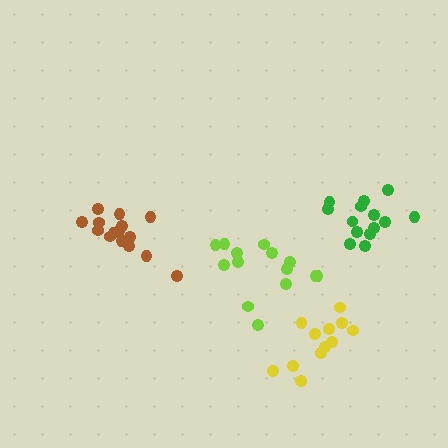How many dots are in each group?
Group 1: 15 dots, Group 2: 12 dots, Group 3: 14 dots, Group 4: 14 dots (55 total).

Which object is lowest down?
The yellow cluster is bottommost.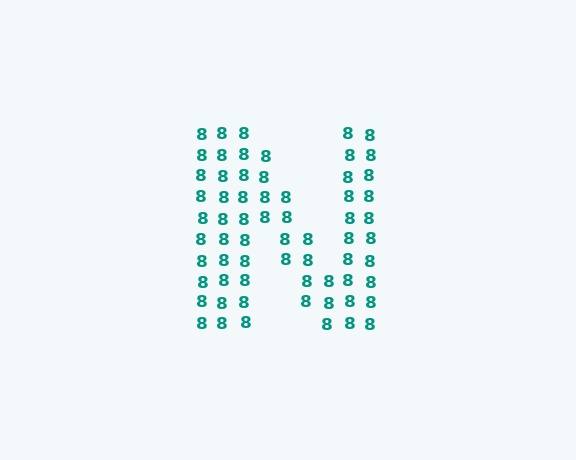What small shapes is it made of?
It is made of small digit 8's.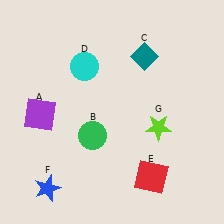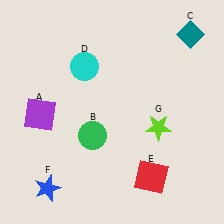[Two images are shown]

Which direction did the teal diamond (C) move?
The teal diamond (C) moved right.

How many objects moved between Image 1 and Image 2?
1 object moved between the two images.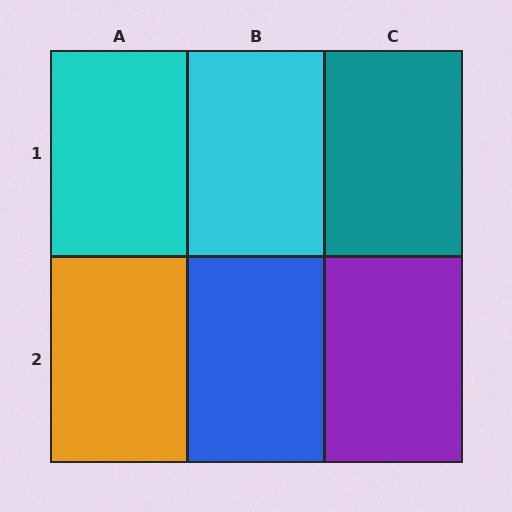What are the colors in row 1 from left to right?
Cyan, cyan, teal.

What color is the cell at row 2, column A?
Orange.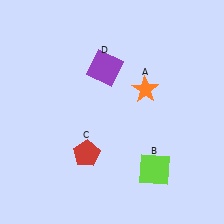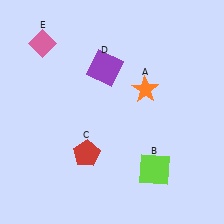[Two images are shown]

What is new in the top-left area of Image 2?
A pink diamond (E) was added in the top-left area of Image 2.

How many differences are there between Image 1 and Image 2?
There is 1 difference between the two images.